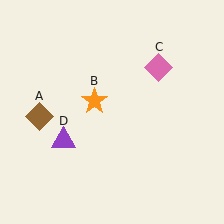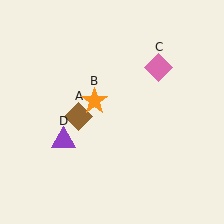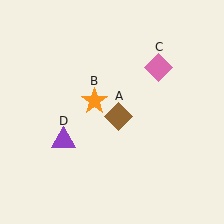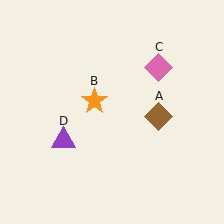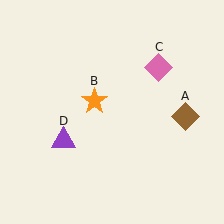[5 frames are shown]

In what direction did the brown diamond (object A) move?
The brown diamond (object A) moved right.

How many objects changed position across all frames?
1 object changed position: brown diamond (object A).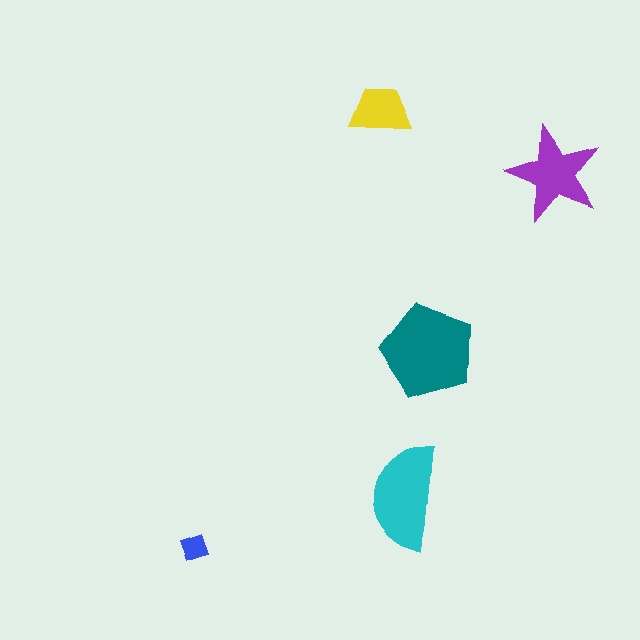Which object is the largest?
The teal pentagon.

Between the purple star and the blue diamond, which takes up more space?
The purple star.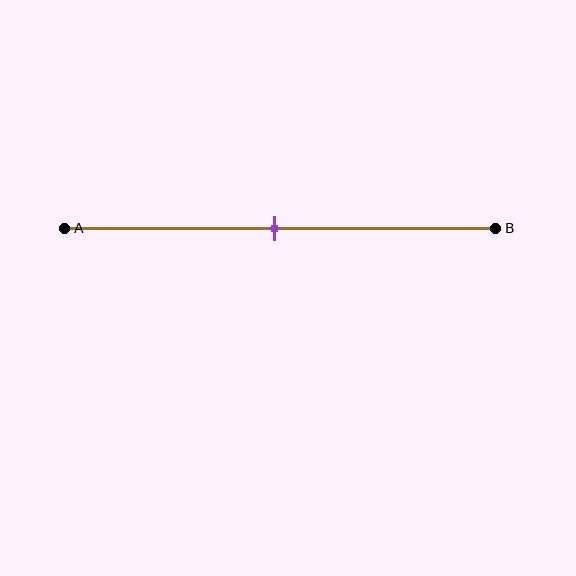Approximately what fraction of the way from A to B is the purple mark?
The purple mark is approximately 50% of the way from A to B.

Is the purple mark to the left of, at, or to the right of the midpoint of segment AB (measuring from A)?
The purple mark is approximately at the midpoint of segment AB.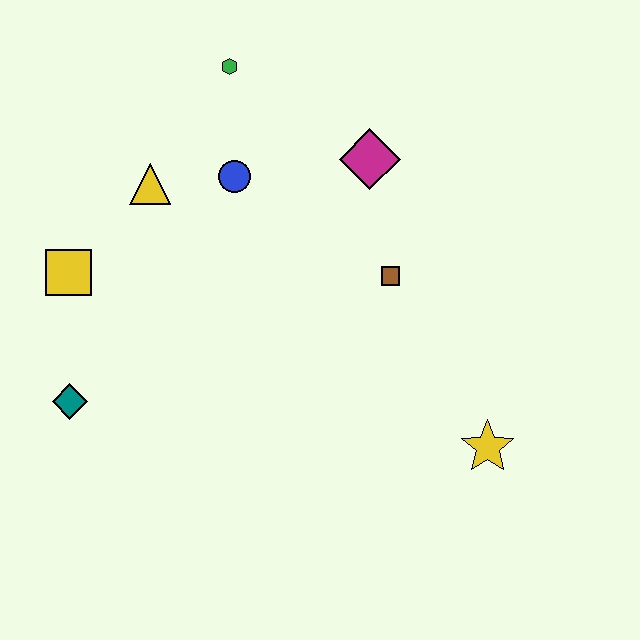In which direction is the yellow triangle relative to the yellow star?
The yellow triangle is to the left of the yellow star.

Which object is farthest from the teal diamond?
The yellow star is farthest from the teal diamond.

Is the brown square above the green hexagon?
No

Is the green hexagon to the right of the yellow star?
No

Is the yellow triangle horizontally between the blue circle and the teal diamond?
Yes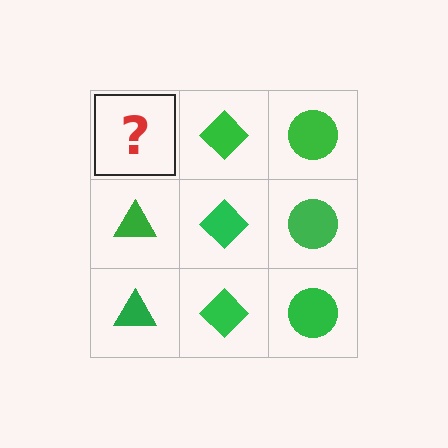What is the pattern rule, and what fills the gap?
The rule is that each column has a consistent shape. The gap should be filled with a green triangle.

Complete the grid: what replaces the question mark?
The question mark should be replaced with a green triangle.